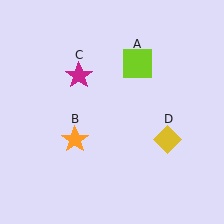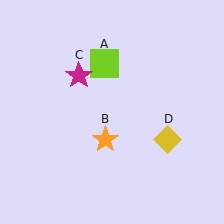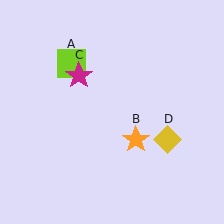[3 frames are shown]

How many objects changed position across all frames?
2 objects changed position: lime square (object A), orange star (object B).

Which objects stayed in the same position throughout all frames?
Magenta star (object C) and yellow diamond (object D) remained stationary.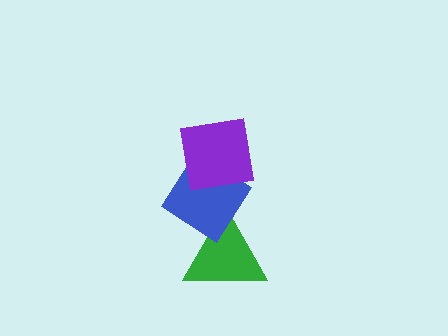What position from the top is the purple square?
The purple square is 1st from the top.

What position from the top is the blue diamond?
The blue diamond is 2nd from the top.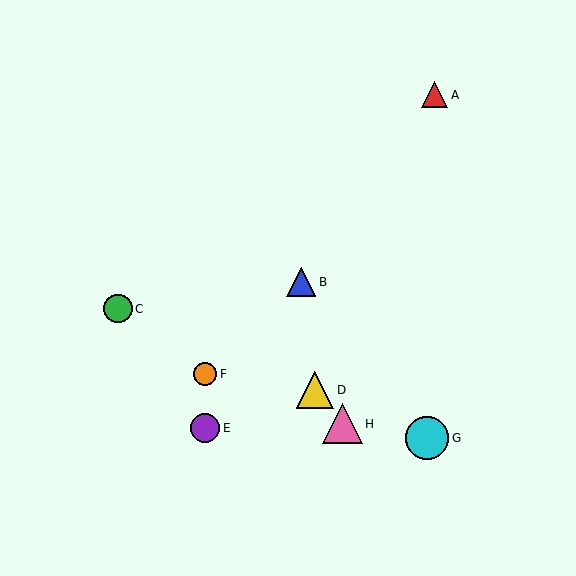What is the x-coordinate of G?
Object G is at x≈427.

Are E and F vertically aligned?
Yes, both are at x≈205.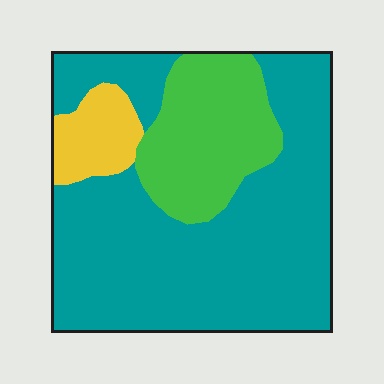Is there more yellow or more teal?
Teal.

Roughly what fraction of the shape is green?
Green takes up about one fifth (1/5) of the shape.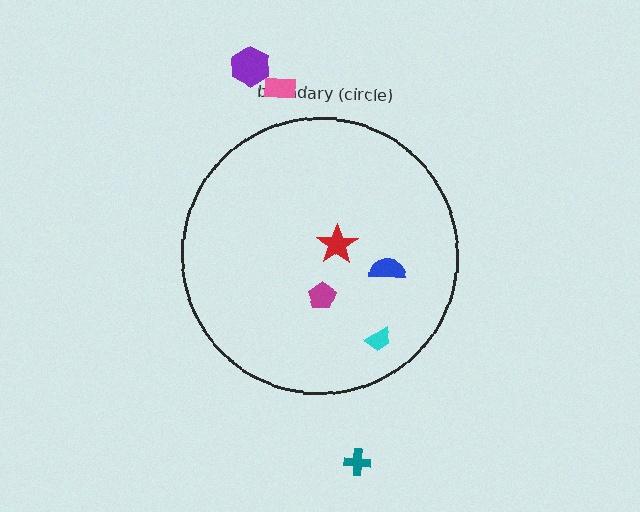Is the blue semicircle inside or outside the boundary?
Inside.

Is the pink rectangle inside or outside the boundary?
Outside.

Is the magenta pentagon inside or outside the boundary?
Inside.